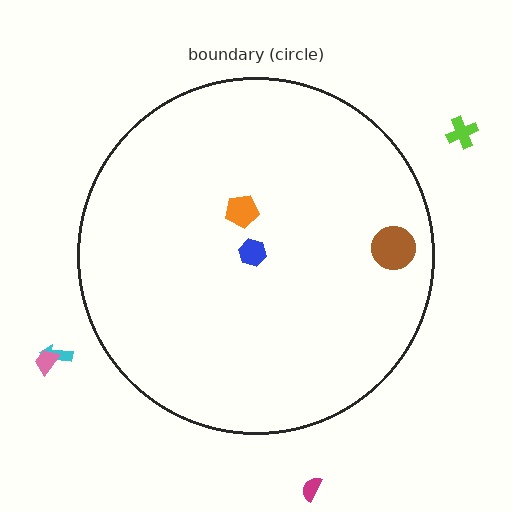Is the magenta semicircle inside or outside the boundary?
Outside.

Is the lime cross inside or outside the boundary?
Outside.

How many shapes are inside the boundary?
3 inside, 4 outside.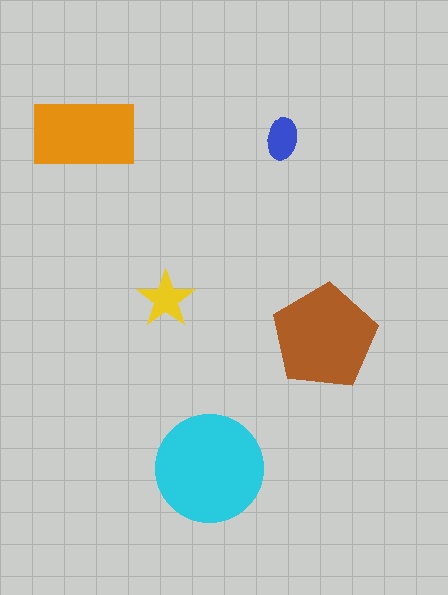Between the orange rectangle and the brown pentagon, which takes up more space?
The brown pentagon.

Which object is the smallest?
The blue ellipse.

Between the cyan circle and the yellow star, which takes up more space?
The cyan circle.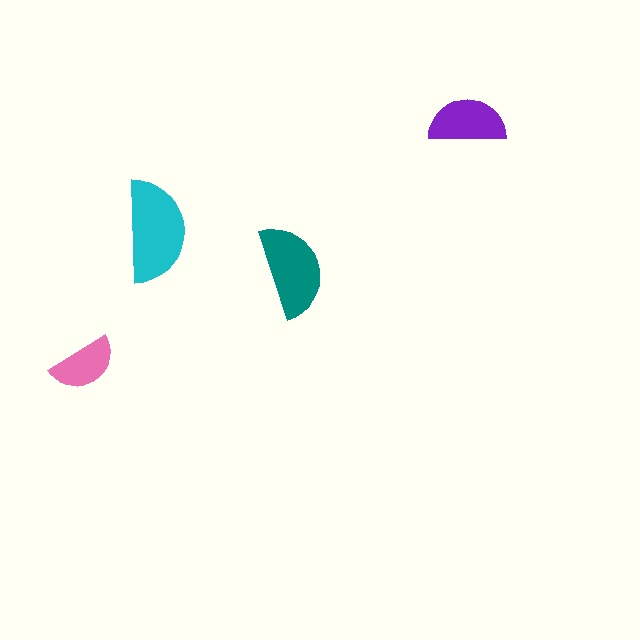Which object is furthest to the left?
The pink semicircle is leftmost.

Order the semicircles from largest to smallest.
the cyan one, the teal one, the purple one, the pink one.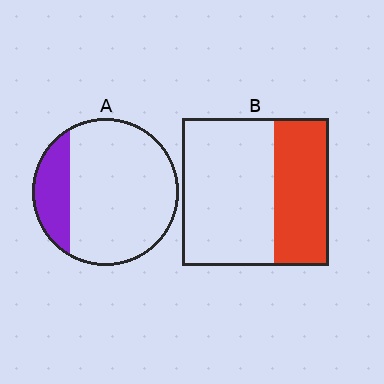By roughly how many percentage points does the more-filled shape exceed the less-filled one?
By roughly 15 percentage points (B over A).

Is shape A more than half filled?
No.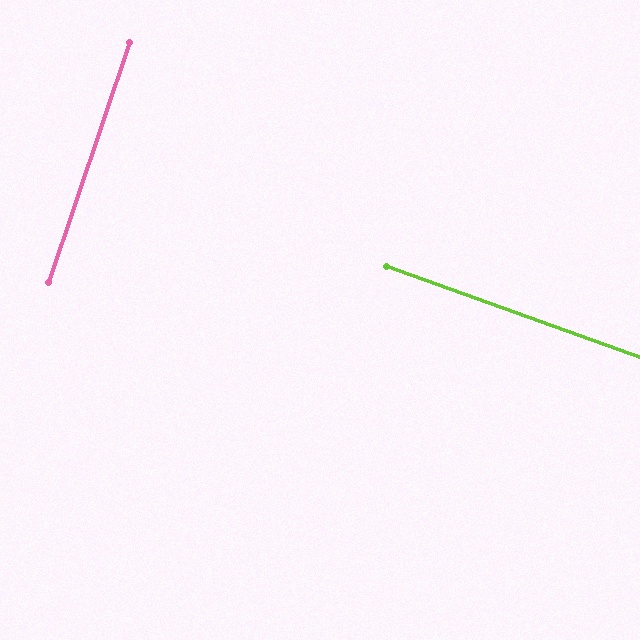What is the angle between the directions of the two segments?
Approximately 89 degrees.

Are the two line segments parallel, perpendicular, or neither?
Perpendicular — they meet at approximately 89°.